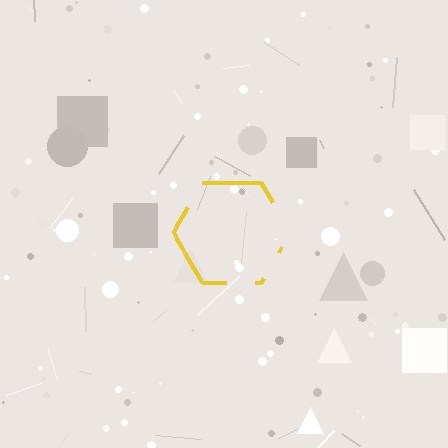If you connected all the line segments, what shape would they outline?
They would outline a hexagon.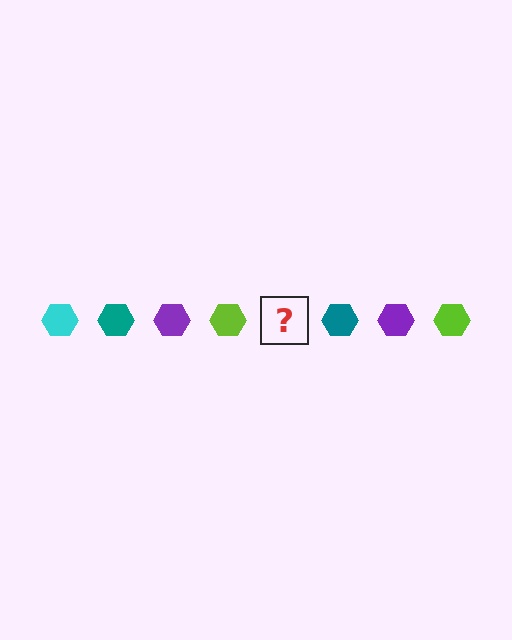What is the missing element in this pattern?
The missing element is a cyan hexagon.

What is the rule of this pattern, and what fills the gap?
The rule is that the pattern cycles through cyan, teal, purple, lime hexagons. The gap should be filled with a cyan hexagon.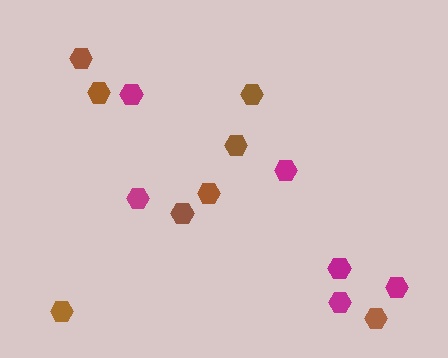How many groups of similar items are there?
There are 2 groups: one group of brown hexagons (8) and one group of magenta hexagons (6).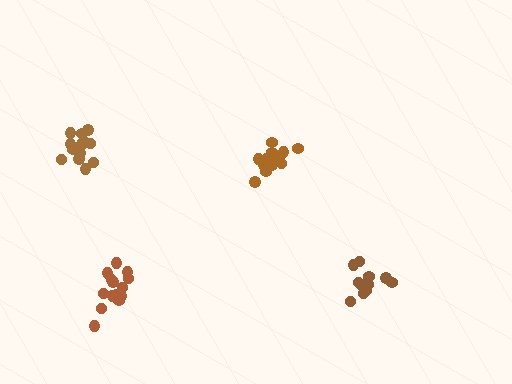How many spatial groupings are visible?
There are 4 spatial groupings.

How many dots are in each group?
Group 1: 11 dots, Group 2: 15 dots, Group 3: 14 dots, Group 4: 14 dots (54 total).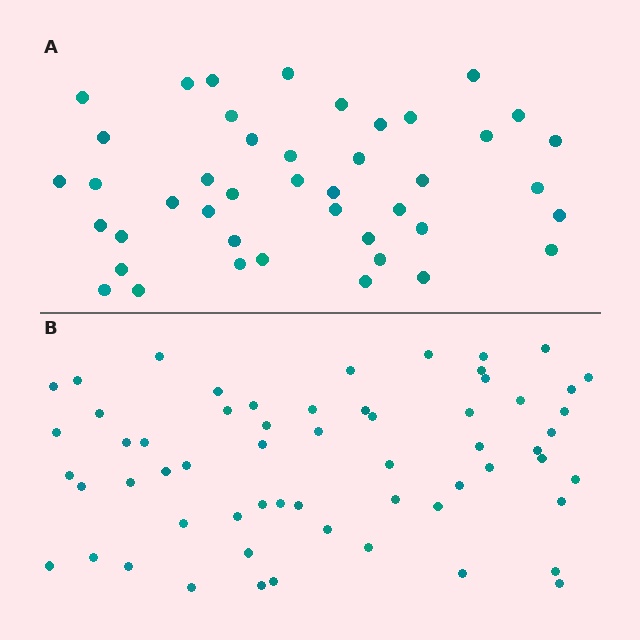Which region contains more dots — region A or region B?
Region B (the bottom region) has more dots.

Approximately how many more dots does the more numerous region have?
Region B has approximately 15 more dots than region A.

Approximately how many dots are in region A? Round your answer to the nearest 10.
About 40 dots. (The exact count is 43, which rounds to 40.)